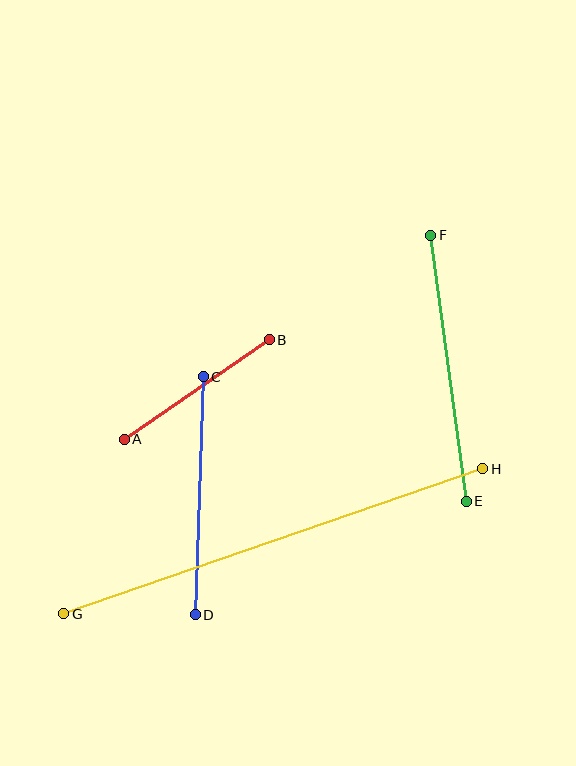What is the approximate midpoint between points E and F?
The midpoint is at approximately (448, 368) pixels.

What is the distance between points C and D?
The distance is approximately 238 pixels.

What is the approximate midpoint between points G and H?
The midpoint is at approximately (273, 541) pixels.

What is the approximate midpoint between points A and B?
The midpoint is at approximately (197, 390) pixels.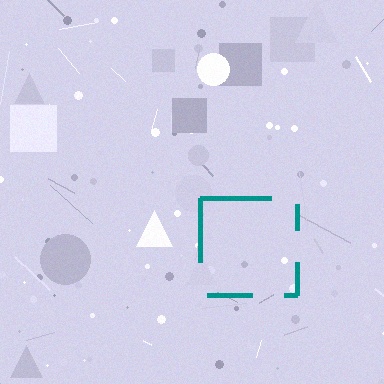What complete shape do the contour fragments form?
The contour fragments form a square.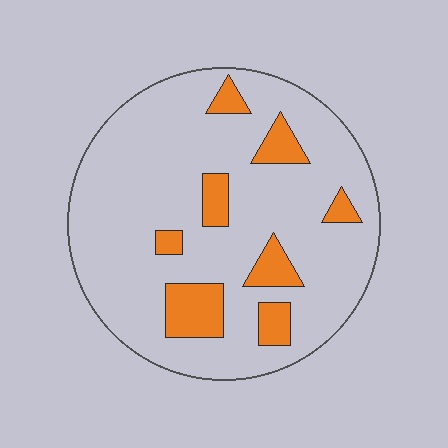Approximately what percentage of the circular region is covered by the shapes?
Approximately 15%.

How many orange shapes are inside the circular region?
8.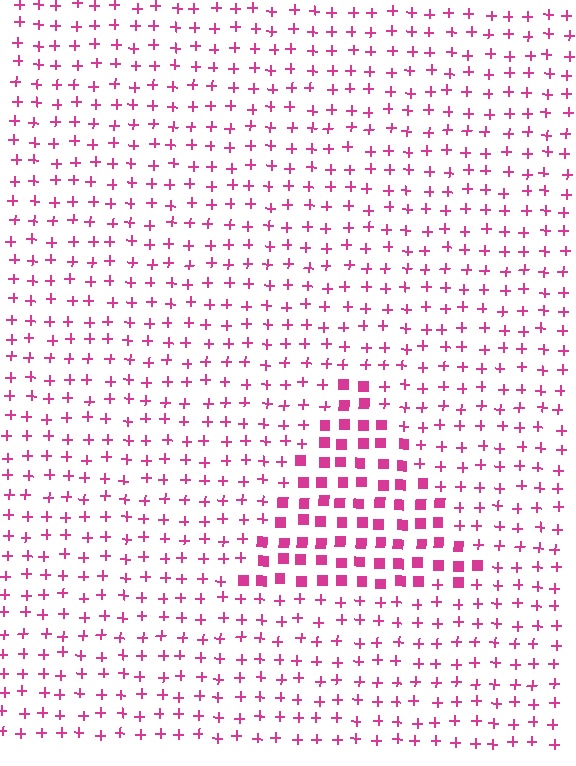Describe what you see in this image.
The image is filled with small magenta elements arranged in a uniform grid. A triangle-shaped region contains squares, while the surrounding area contains plus signs. The boundary is defined purely by the change in element shape.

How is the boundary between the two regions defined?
The boundary is defined by a change in element shape: squares inside vs. plus signs outside. All elements share the same color and spacing.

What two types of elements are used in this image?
The image uses squares inside the triangle region and plus signs outside it.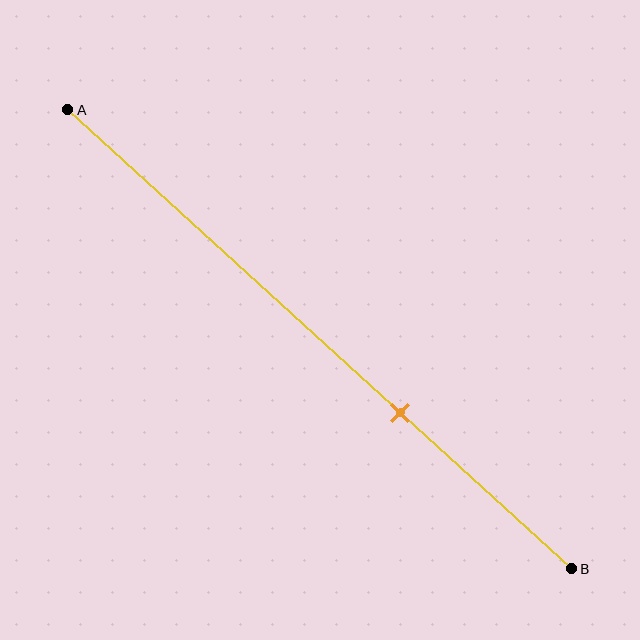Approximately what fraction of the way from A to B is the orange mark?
The orange mark is approximately 65% of the way from A to B.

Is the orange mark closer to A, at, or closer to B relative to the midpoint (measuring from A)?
The orange mark is closer to point B than the midpoint of segment AB.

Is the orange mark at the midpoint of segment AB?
No, the mark is at about 65% from A, not at the 50% midpoint.